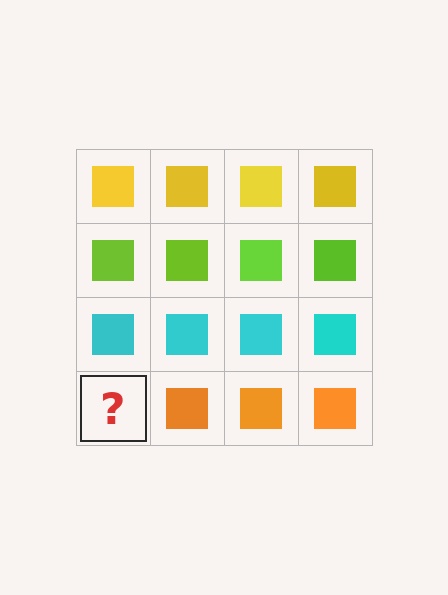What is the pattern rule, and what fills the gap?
The rule is that each row has a consistent color. The gap should be filled with an orange square.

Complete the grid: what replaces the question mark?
The question mark should be replaced with an orange square.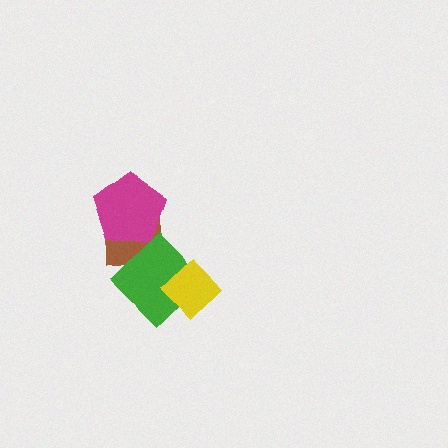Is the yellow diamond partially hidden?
No, no other shape covers it.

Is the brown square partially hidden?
Yes, it is partially covered by another shape.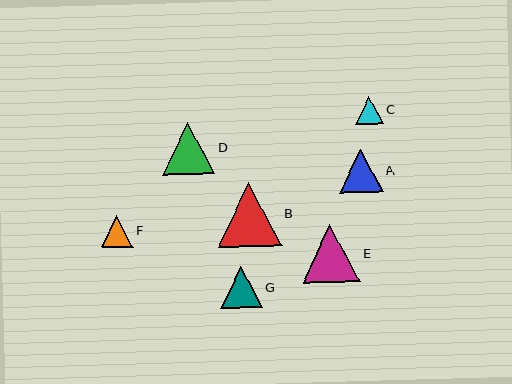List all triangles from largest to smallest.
From largest to smallest: B, E, D, A, G, F, C.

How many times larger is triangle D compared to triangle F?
Triangle D is approximately 1.7 times the size of triangle F.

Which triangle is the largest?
Triangle B is the largest with a size of approximately 64 pixels.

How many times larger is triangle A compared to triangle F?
Triangle A is approximately 1.4 times the size of triangle F.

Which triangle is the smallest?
Triangle C is the smallest with a size of approximately 28 pixels.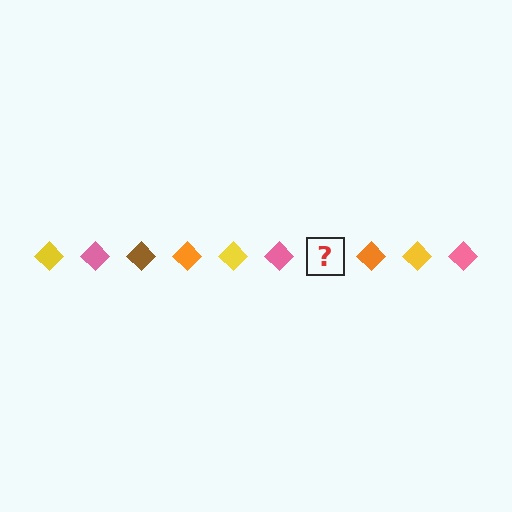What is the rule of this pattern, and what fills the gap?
The rule is that the pattern cycles through yellow, pink, brown, orange diamonds. The gap should be filled with a brown diamond.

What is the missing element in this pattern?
The missing element is a brown diamond.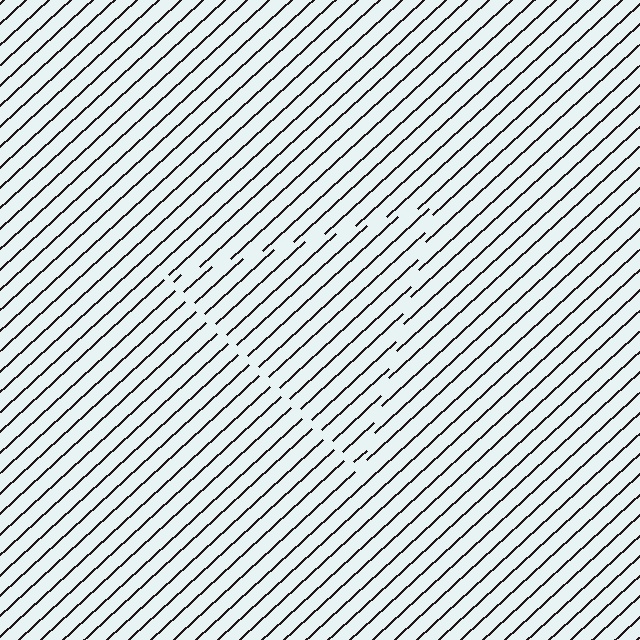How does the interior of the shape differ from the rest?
The interior of the shape contains the same grating, shifted by half a period — the contour is defined by the phase discontinuity where line-ends from the inner and outer gratings abut.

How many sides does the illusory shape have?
3 sides — the line-ends trace a triangle.